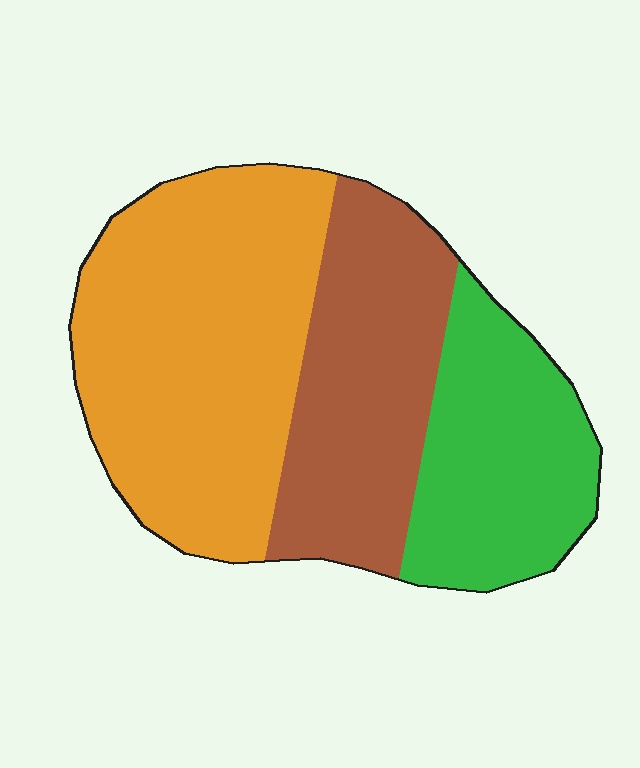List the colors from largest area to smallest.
From largest to smallest: orange, brown, green.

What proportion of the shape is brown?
Brown covers about 30% of the shape.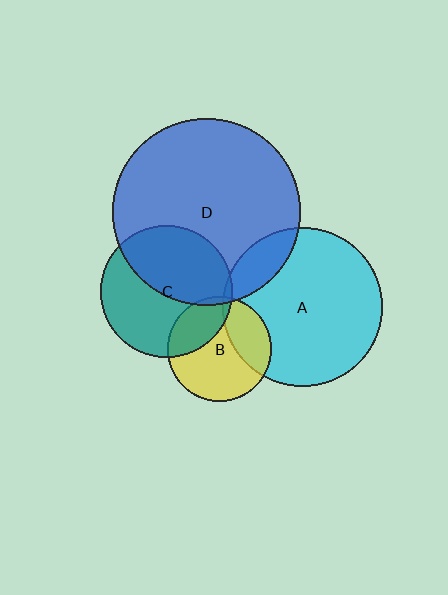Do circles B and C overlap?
Yes.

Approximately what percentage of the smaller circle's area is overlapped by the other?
Approximately 30%.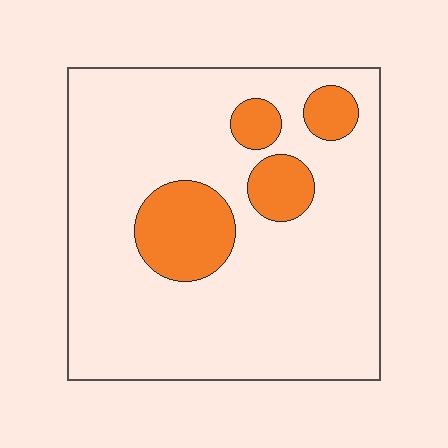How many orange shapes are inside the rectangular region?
4.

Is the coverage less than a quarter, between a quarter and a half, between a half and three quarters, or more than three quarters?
Less than a quarter.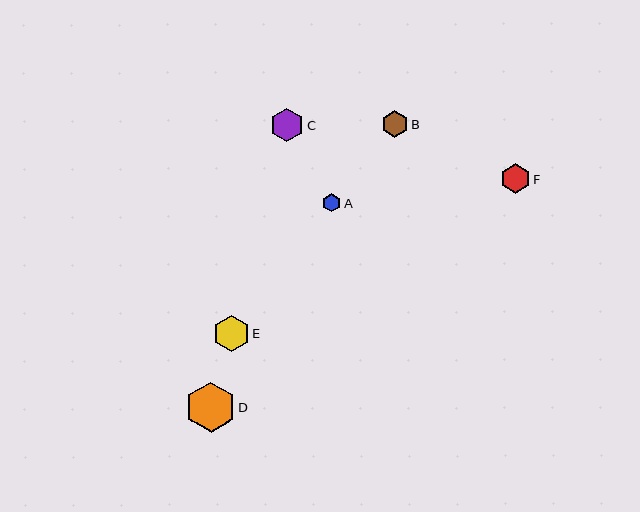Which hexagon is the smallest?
Hexagon A is the smallest with a size of approximately 18 pixels.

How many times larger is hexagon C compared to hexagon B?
Hexagon C is approximately 1.3 times the size of hexagon B.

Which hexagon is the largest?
Hexagon D is the largest with a size of approximately 50 pixels.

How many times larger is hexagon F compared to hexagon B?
Hexagon F is approximately 1.1 times the size of hexagon B.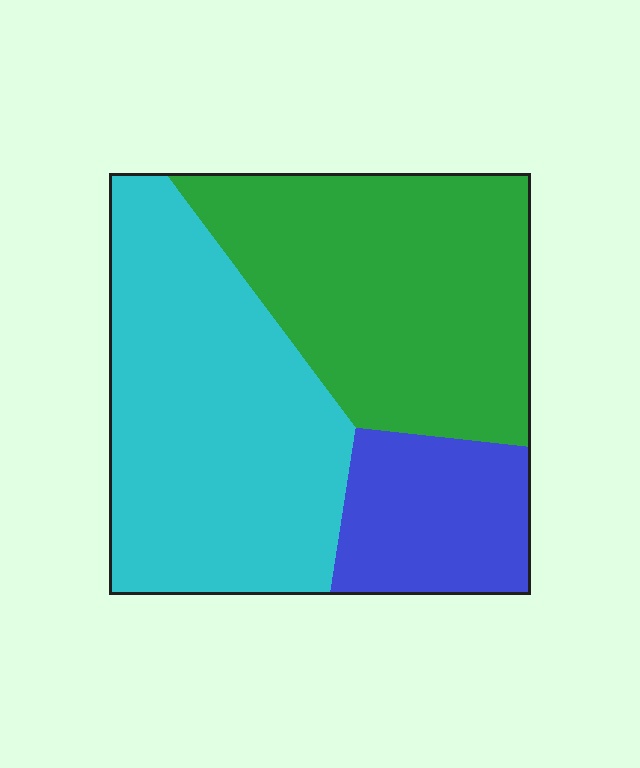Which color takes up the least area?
Blue, at roughly 15%.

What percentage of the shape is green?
Green covers around 40% of the shape.